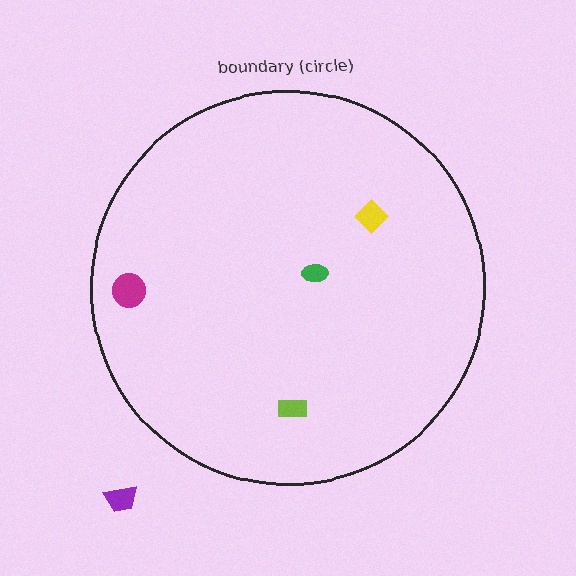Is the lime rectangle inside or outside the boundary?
Inside.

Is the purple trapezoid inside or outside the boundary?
Outside.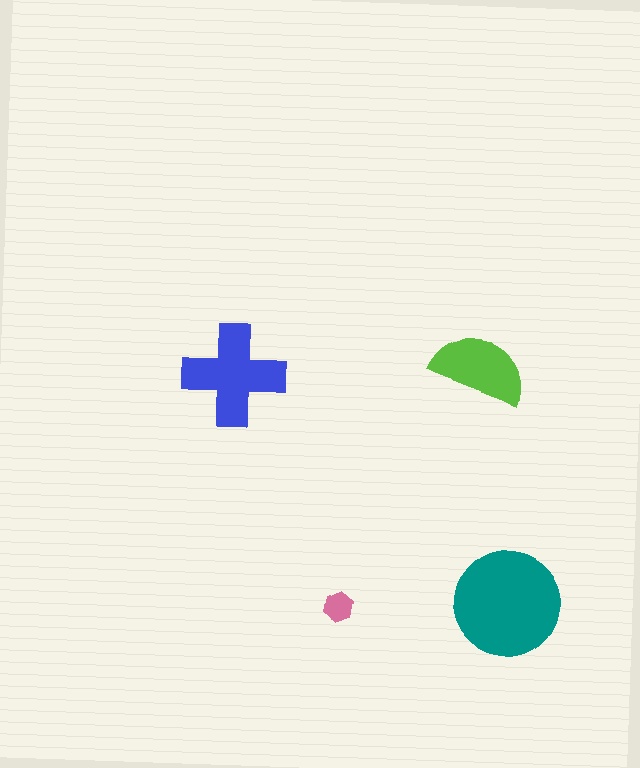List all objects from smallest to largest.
The pink hexagon, the lime semicircle, the blue cross, the teal circle.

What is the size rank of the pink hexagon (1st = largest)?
4th.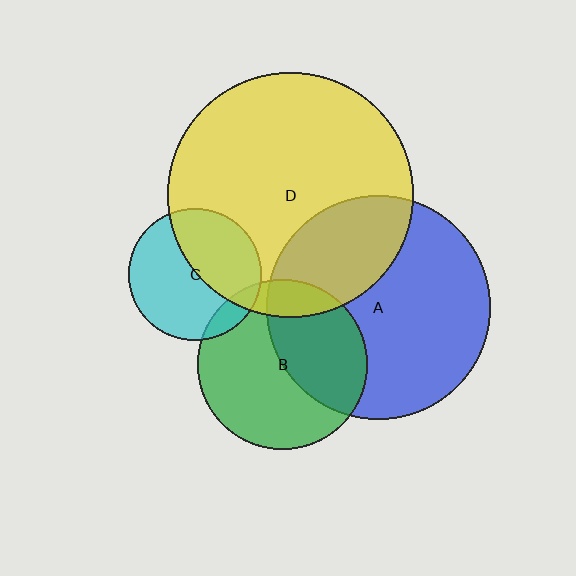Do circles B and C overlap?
Yes.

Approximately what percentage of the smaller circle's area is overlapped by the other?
Approximately 10%.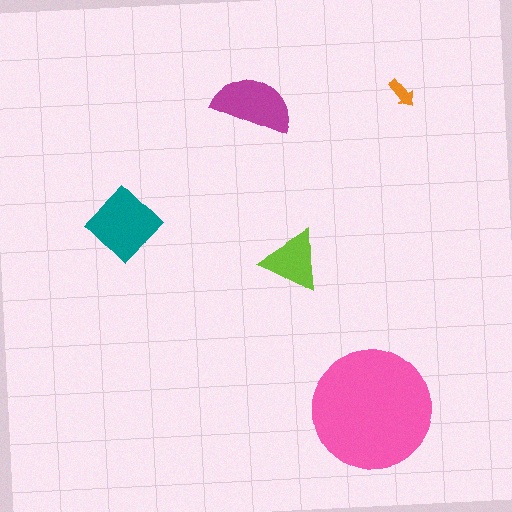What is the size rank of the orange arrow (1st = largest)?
5th.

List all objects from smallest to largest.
The orange arrow, the lime triangle, the magenta semicircle, the teal diamond, the pink circle.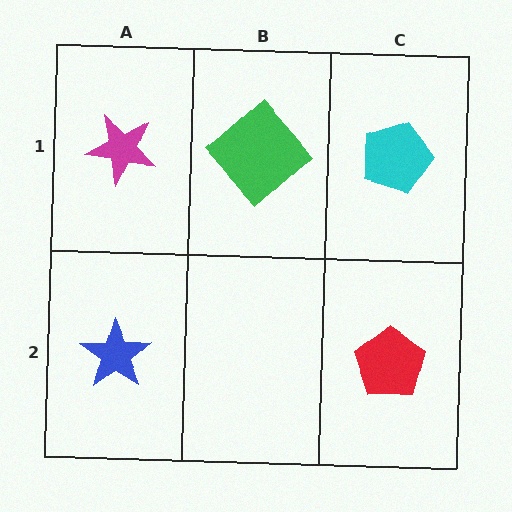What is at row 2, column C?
A red pentagon.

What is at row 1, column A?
A magenta star.